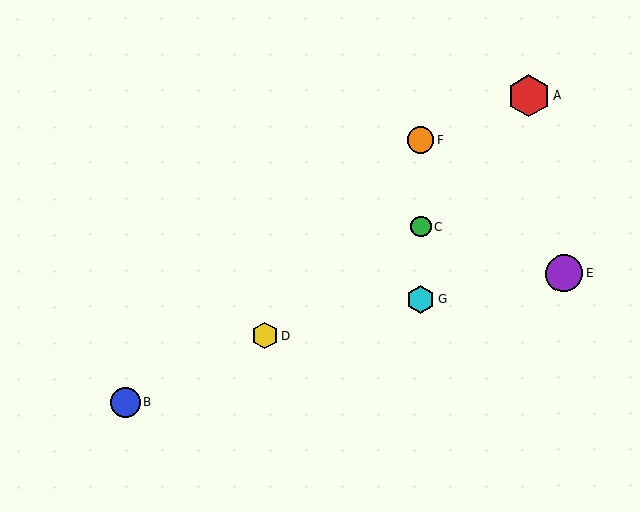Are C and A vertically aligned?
No, C is at x≈421 and A is at x≈529.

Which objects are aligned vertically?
Objects C, F, G are aligned vertically.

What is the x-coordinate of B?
Object B is at x≈126.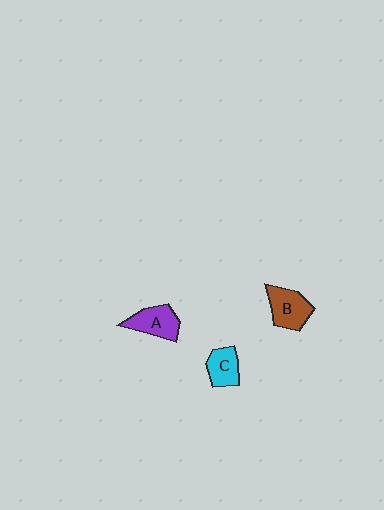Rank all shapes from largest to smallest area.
From largest to smallest: B (brown), A (purple), C (cyan).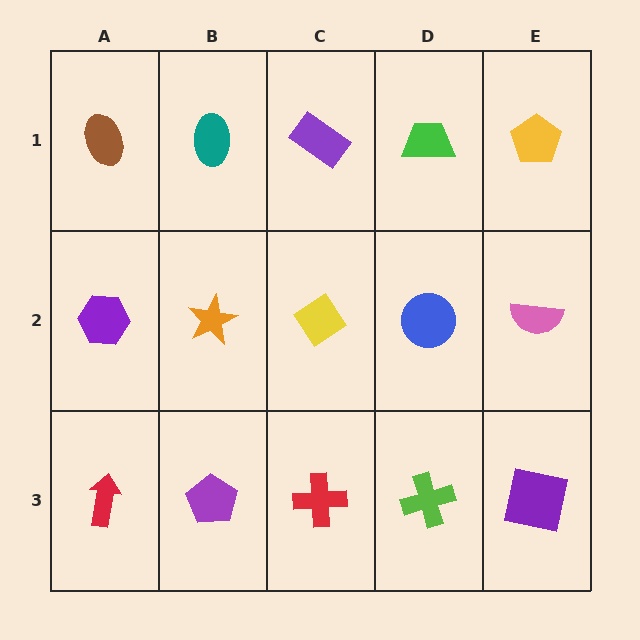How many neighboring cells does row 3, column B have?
3.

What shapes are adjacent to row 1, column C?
A yellow diamond (row 2, column C), a teal ellipse (row 1, column B), a green trapezoid (row 1, column D).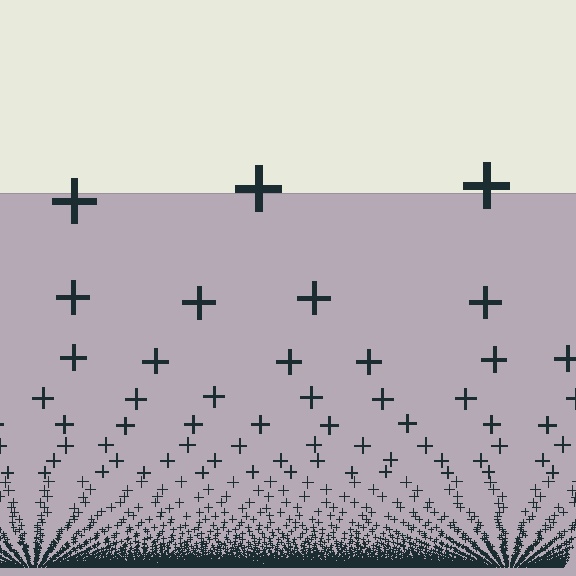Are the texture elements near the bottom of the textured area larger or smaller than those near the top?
Smaller. The gradient is inverted — elements near the bottom are smaller and denser.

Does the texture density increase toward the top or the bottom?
Density increases toward the bottom.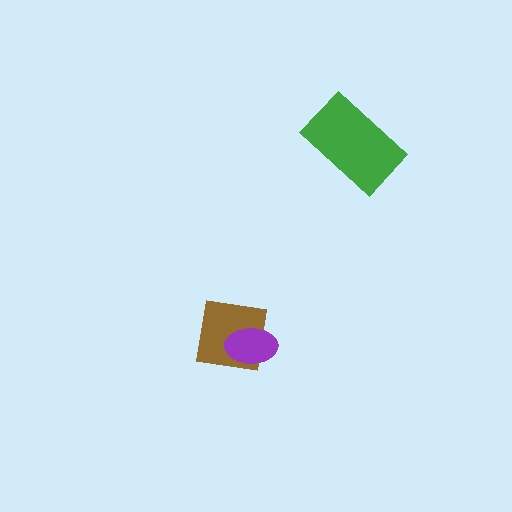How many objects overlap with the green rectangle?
0 objects overlap with the green rectangle.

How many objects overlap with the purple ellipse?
1 object overlaps with the purple ellipse.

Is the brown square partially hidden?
Yes, it is partially covered by another shape.